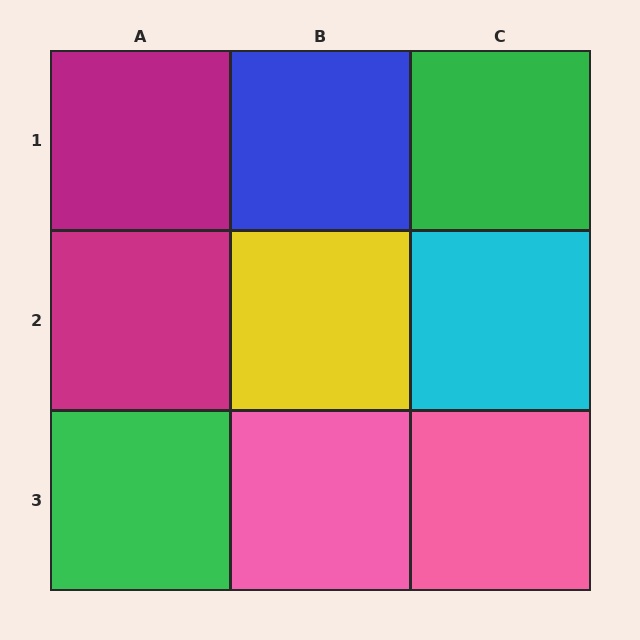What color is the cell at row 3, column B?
Pink.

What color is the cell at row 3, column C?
Pink.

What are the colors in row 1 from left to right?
Magenta, blue, green.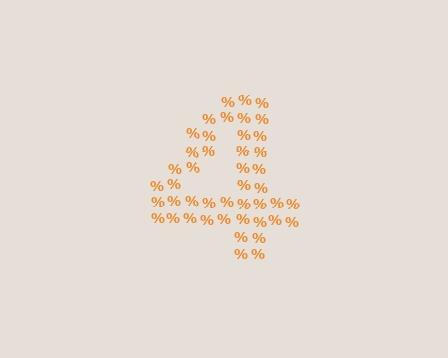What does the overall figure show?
The overall figure shows the digit 4.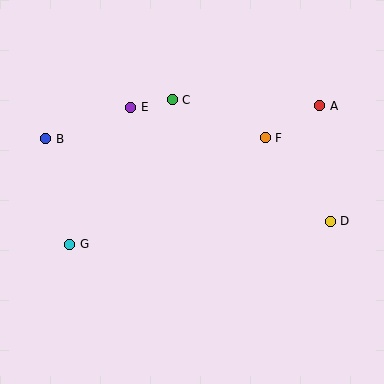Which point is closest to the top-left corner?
Point B is closest to the top-left corner.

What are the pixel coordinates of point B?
Point B is at (46, 139).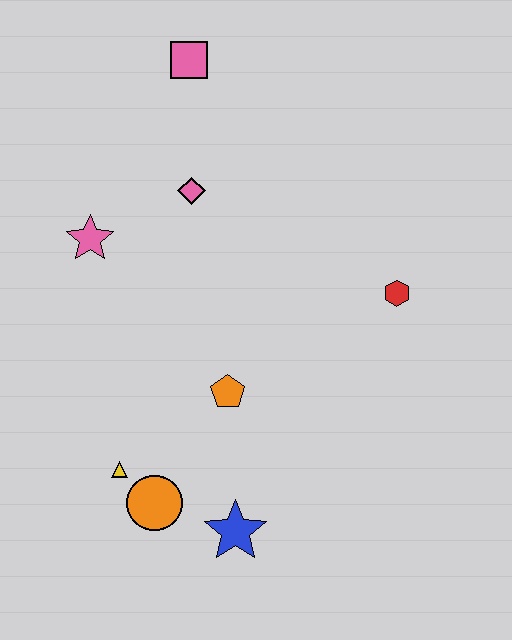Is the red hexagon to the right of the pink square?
Yes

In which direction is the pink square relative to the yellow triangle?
The pink square is above the yellow triangle.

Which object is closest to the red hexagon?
The orange pentagon is closest to the red hexagon.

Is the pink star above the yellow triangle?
Yes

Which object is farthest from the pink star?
The blue star is farthest from the pink star.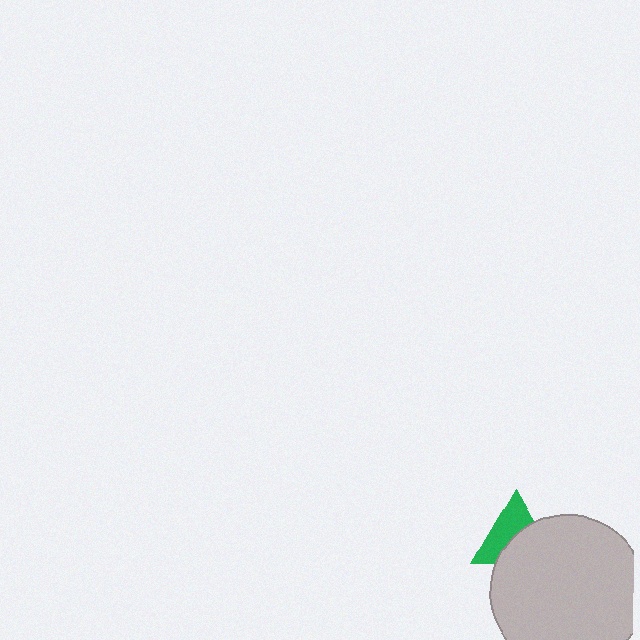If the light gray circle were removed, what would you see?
You would see the complete green triangle.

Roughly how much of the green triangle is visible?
About half of it is visible (roughly 53%).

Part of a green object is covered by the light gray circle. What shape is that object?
It is a triangle.